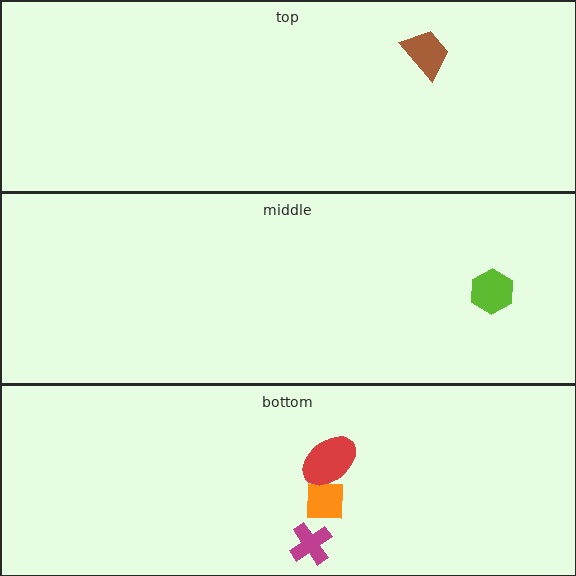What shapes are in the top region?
The brown trapezoid.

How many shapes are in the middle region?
1.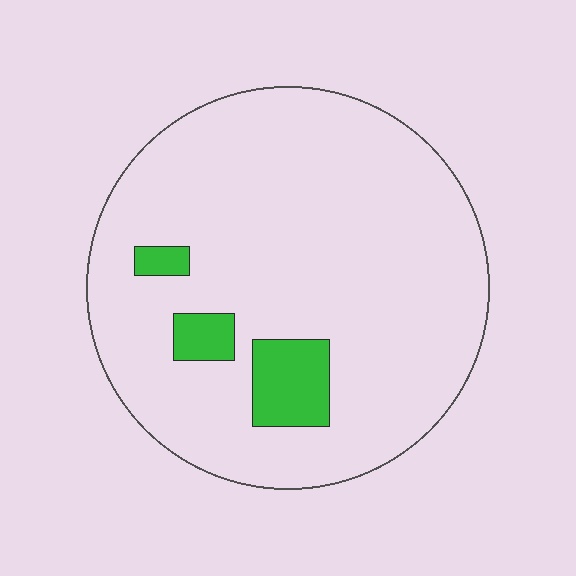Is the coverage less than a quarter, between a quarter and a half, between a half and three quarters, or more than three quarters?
Less than a quarter.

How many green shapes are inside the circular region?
3.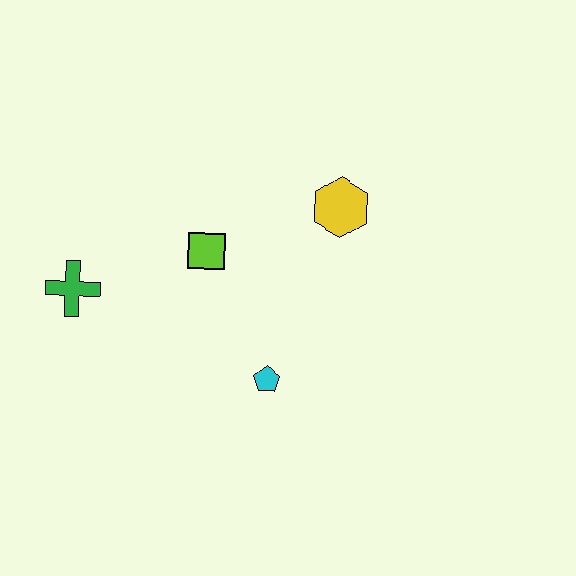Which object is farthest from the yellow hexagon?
The green cross is farthest from the yellow hexagon.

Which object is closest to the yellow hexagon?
The lime square is closest to the yellow hexagon.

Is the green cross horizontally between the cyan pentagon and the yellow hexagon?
No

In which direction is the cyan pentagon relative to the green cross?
The cyan pentagon is to the right of the green cross.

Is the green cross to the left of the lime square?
Yes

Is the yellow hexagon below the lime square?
No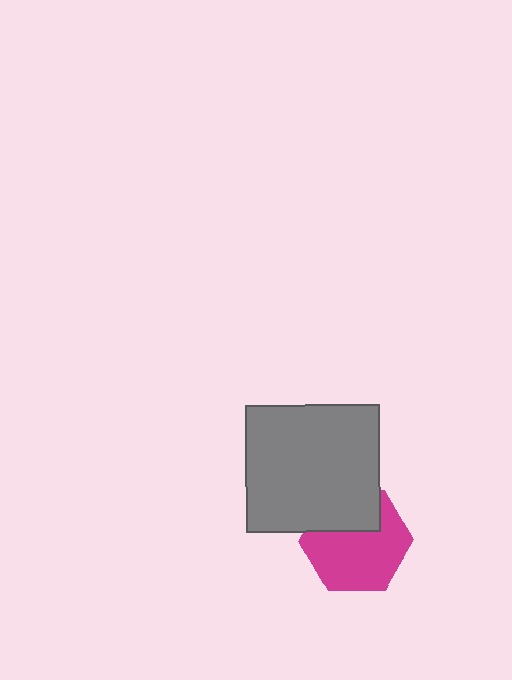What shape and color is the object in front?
The object in front is a gray rectangle.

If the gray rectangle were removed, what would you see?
You would see the complete magenta hexagon.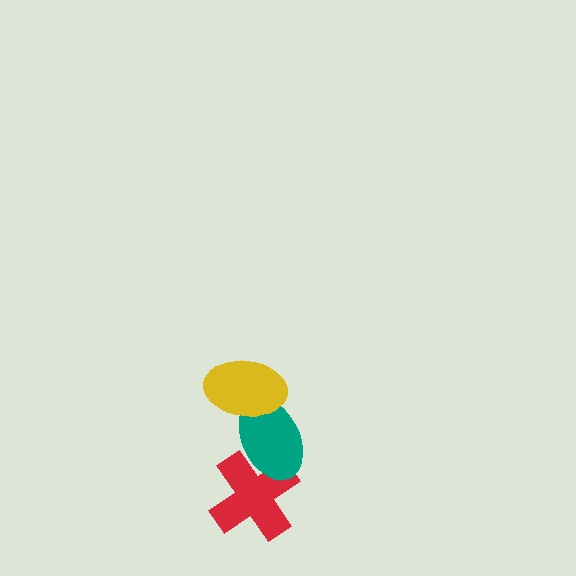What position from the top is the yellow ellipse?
The yellow ellipse is 1st from the top.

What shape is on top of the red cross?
The teal ellipse is on top of the red cross.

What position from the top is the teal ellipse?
The teal ellipse is 2nd from the top.